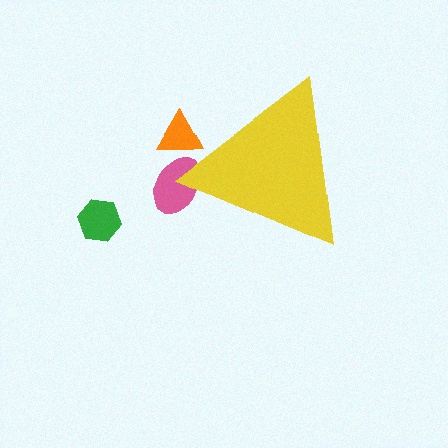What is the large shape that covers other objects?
A yellow triangle.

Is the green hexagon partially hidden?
No, the green hexagon is fully visible.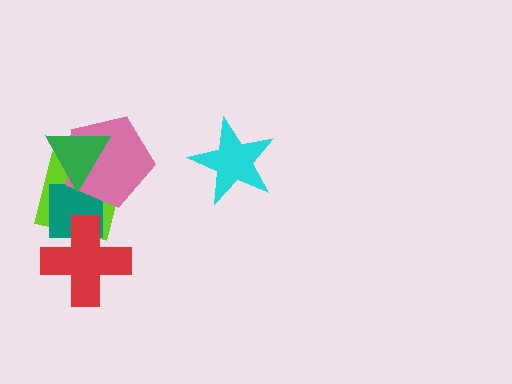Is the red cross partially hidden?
No, no other shape covers it.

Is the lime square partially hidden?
Yes, it is partially covered by another shape.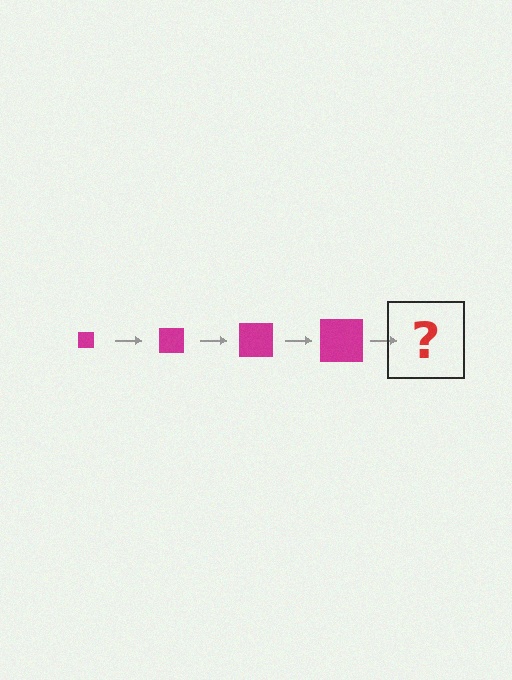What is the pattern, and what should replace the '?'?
The pattern is that the square gets progressively larger each step. The '?' should be a magenta square, larger than the previous one.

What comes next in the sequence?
The next element should be a magenta square, larger than the previous one.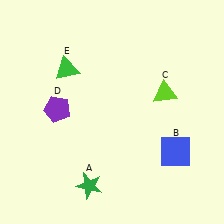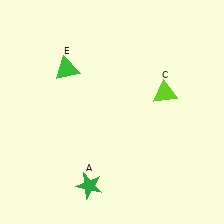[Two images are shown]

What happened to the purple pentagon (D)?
The purple pentagon (D) was removed in Image 2. It was in the top-left area of Image 1.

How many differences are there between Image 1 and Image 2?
There are 2 differences between the two images.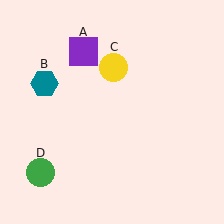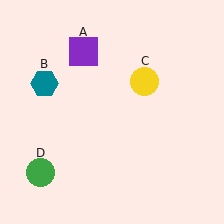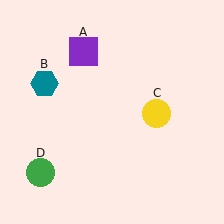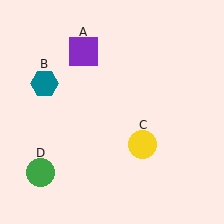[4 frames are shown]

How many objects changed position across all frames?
1 object changed position: yellow circle (object C).